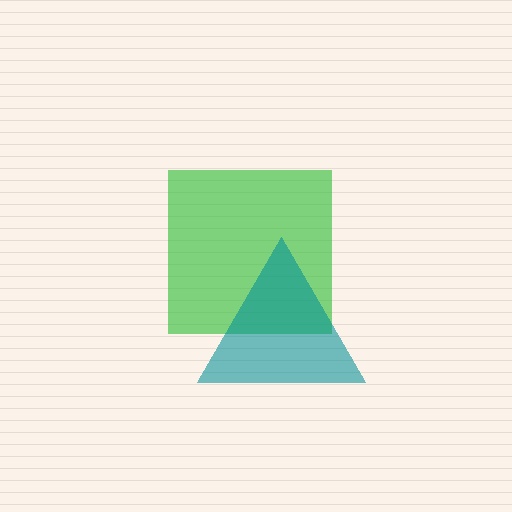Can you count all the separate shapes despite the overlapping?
Yes, there are 2 separate shapes.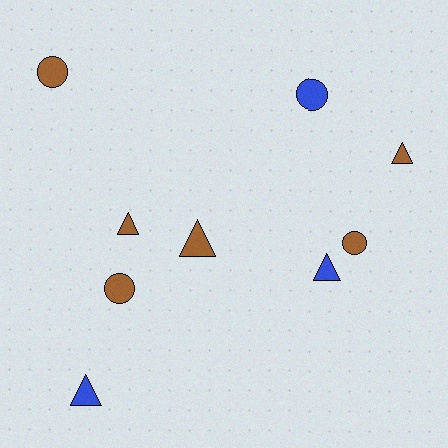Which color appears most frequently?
Brown, with 6 objects.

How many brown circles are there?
There are 3 brown circles.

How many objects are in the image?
There are 9 objects.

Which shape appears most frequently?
Triangle, with 5 objects.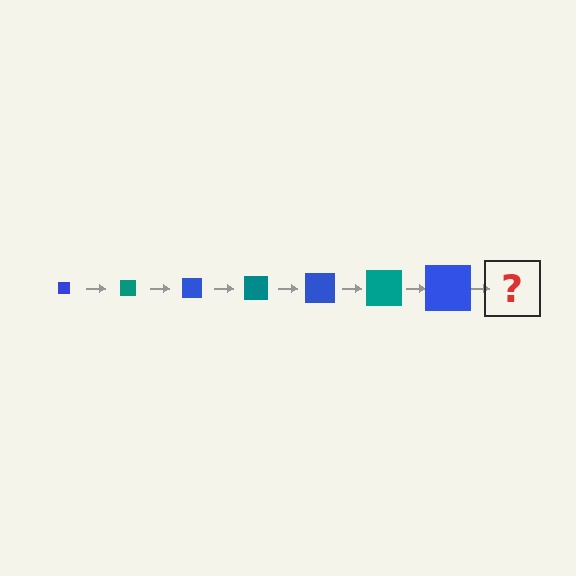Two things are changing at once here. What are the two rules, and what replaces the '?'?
The two rules are that the square grows larger each step and the color cycles through blue and teal. The '?' should be a teal square, larger than the previous one.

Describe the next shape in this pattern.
It should be a teal square, larger than the previous one.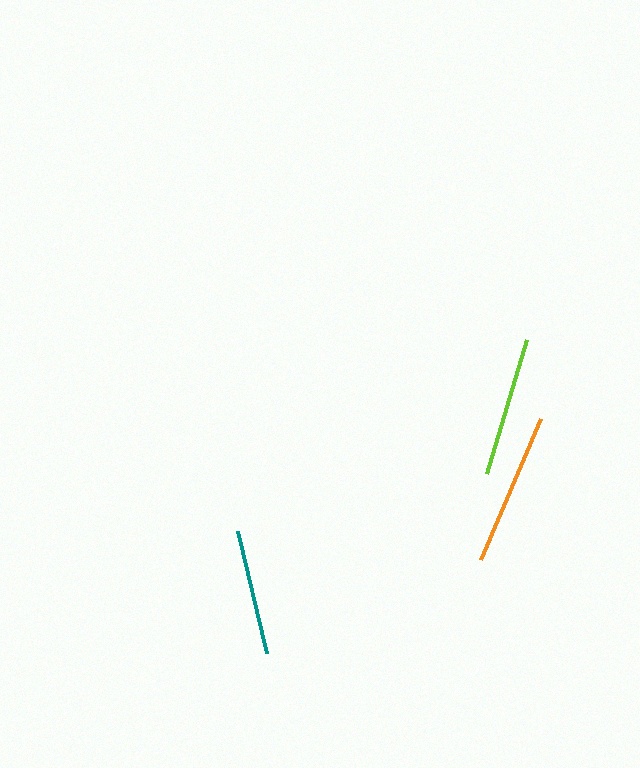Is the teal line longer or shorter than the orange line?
The orange line is longer than the teal line.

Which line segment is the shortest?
The teal line is the shortest at approximately 125 pixels.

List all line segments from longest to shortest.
From longest to shortest: orange, lime, teal.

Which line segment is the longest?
The orange line is the longest at approximately 152 pixels.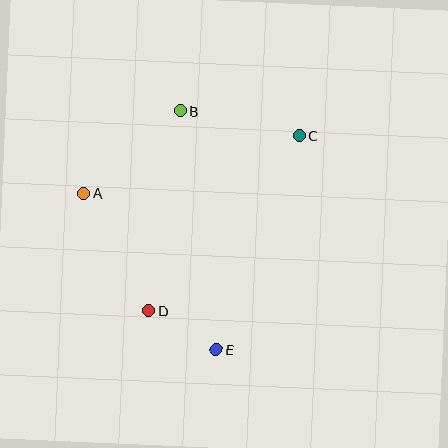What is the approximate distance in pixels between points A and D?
The distance between A and D is approximately 134 pixels.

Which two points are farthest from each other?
Points B and E are farthest from each other.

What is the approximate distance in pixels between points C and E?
The distance between C and E is approximately 229 pixels.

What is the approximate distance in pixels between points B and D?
The distance between B and D is approximately 202 pixels.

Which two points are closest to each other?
Points D and E are closest to each other.